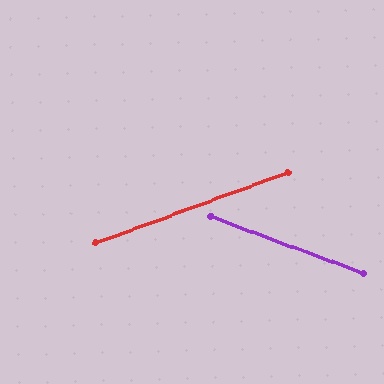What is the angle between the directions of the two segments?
Approximately 41 degrees.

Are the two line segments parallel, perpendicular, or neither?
Neither parallel nor perpendicular — they differ by about 41°.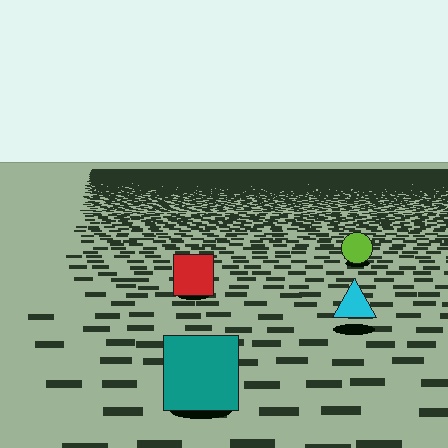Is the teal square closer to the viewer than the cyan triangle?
Yes. The teal square is closer — you can tell from the texture gradient: the ground texture is coarser near it.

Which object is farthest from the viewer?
The lime circle is farthest from the viewer. It appears smaller and the ground texture around it is denser.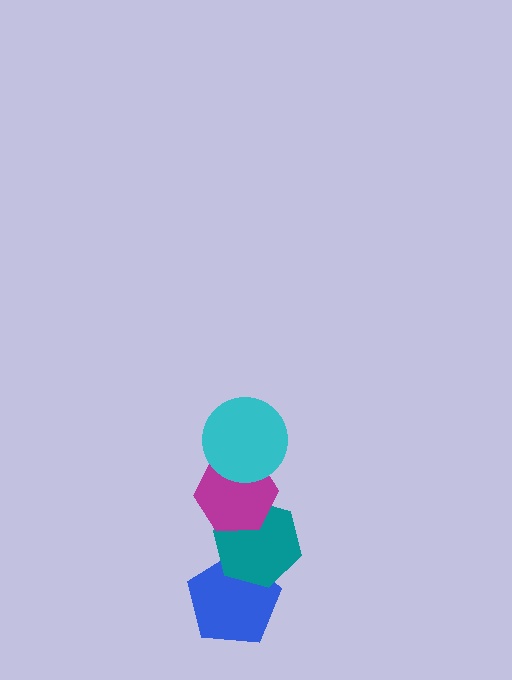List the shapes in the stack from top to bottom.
From top to bottom: the cyan circle, the magenta hexagon, the teal hexagon, the blue pentagon.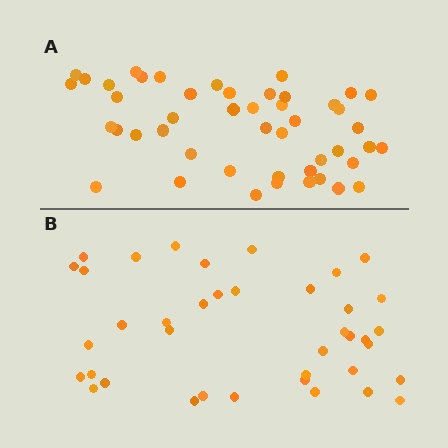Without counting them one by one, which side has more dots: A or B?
Region A (the top region) has more dots.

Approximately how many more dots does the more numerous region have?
Region A has roughly 8 or so more dots than region B.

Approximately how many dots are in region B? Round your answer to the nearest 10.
About 40 dots. (The exact count is 39, which rounds to 40.)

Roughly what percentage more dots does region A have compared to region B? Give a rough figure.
About 20% more.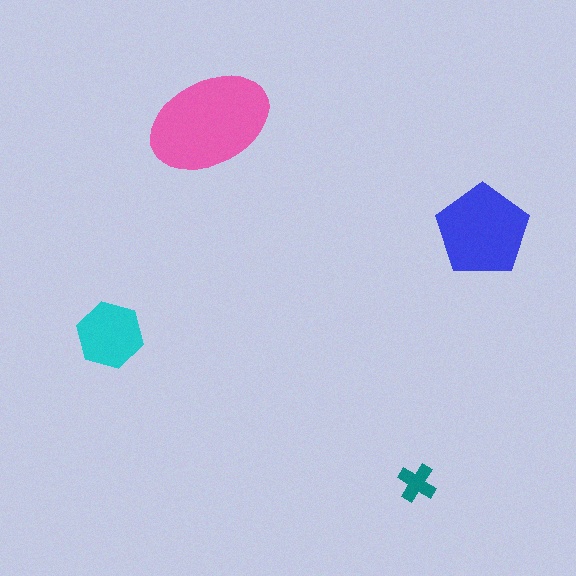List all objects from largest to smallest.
The pink ellipse, the blue pentagon, the cyan hexagon, the teal cross.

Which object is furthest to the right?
The blue pentagon is rightmost.